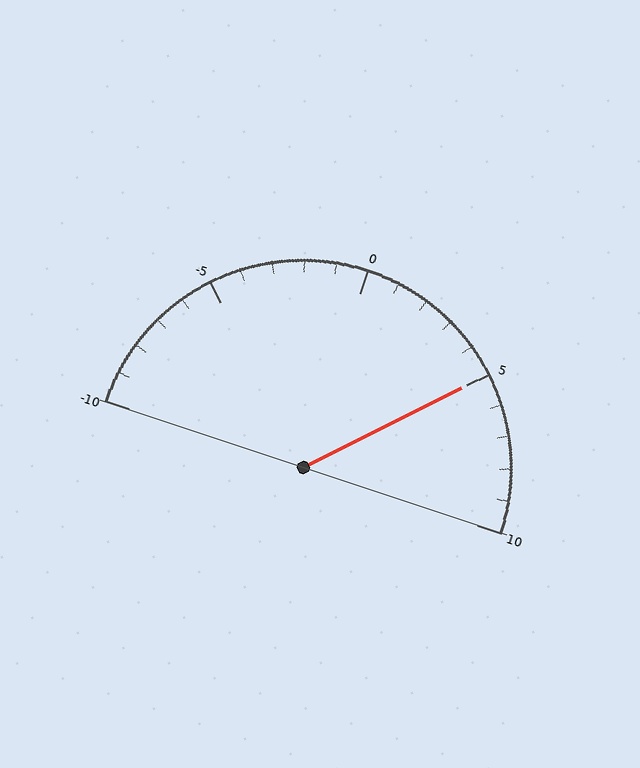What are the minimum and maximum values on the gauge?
The gauge ranges from -10 to 10.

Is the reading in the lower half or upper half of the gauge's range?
The reading is in the upper half of the range (-10 to 10).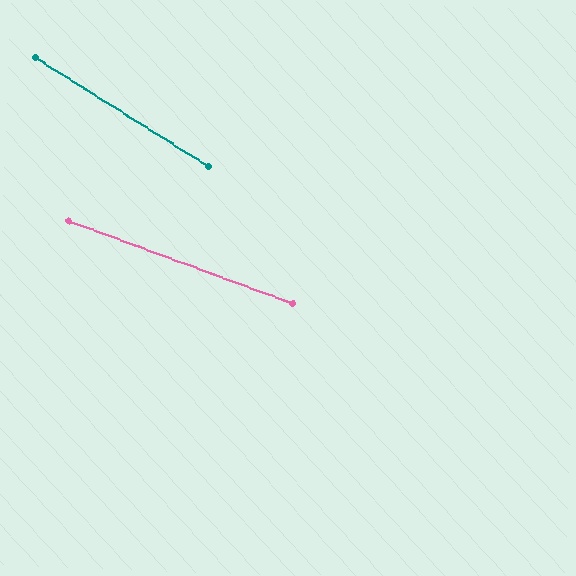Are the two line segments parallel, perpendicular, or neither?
Neither parallel nor perpendicular — they differ by about 12°.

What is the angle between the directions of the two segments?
Approximately 12 degrees.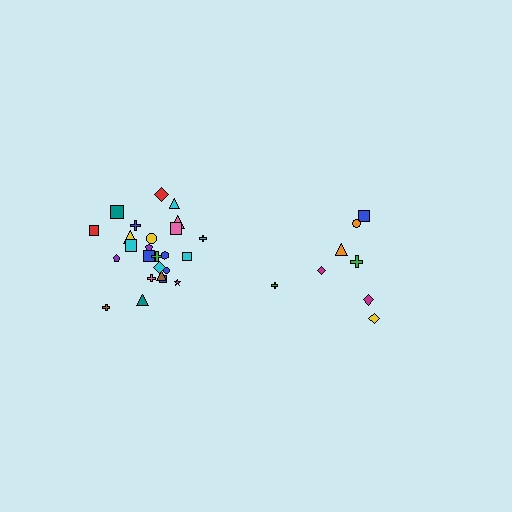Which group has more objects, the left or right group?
The left group.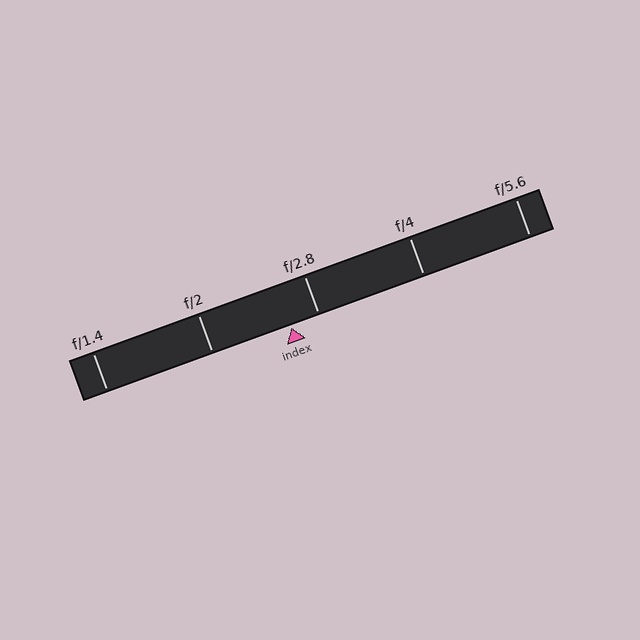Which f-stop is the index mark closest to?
The index mark is closest to f/2.8.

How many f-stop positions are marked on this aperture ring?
There are 5 f-stop positions marked.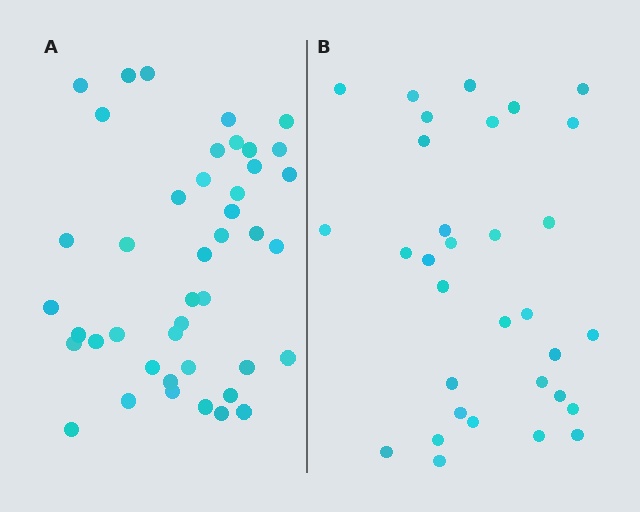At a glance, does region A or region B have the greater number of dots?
Region A (the left region) has more dots.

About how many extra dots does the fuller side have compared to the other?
Region A has roughly 12 or so more dots than region B.